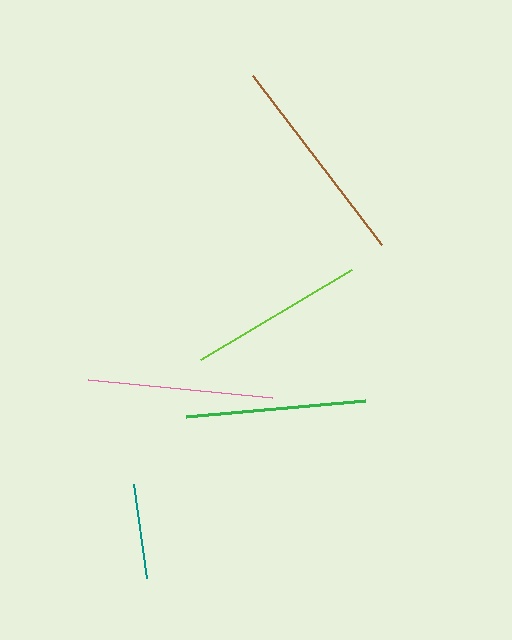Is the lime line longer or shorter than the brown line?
The brown line is longer than the lime line.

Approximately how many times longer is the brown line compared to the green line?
The brown line is approximately 1.2 times the length of the green line.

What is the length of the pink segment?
The pink segment is approximately 185 pixels long.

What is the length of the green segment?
The green segment is approximately 180 pixels long.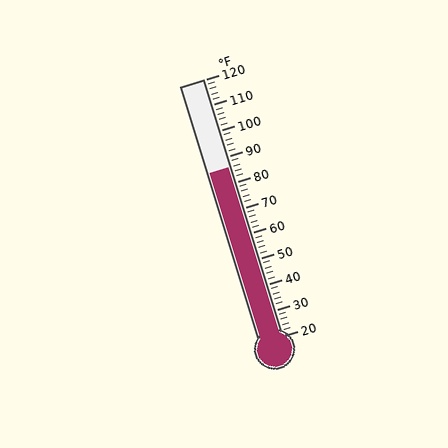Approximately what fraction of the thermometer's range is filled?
The thermometer is filled to approximately 65% of its range.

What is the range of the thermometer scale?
The thermometer scale ranges from 20°F to 120°F.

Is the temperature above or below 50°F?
The temperature is above 50°F.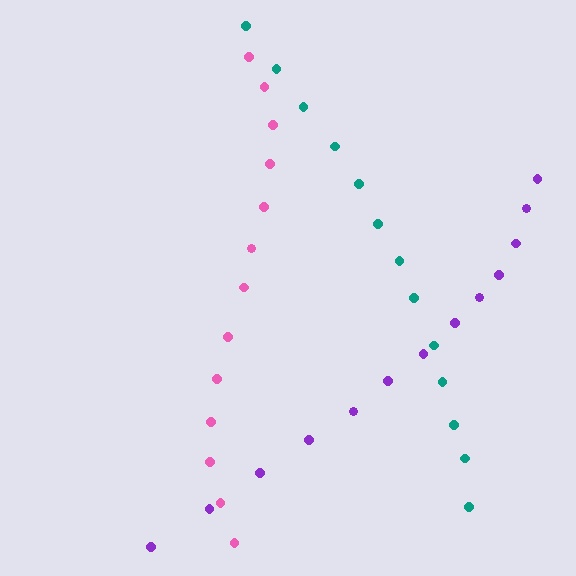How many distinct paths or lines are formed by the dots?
There are 3 distinct paths.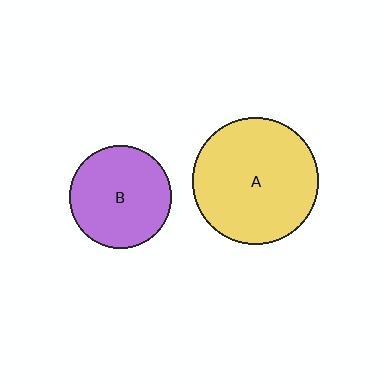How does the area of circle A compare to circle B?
Approximately 1.5 times.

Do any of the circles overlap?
No, none of the circles overlap.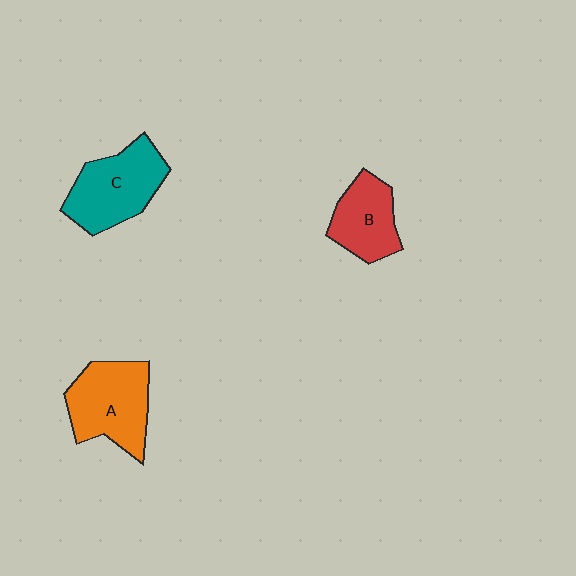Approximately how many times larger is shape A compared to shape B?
Approximately 1.4 times.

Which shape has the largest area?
Shape A (orange).